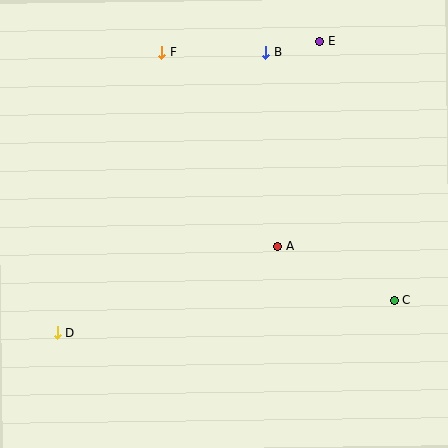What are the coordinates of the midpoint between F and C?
The midpoint between F and C is at (278, 176).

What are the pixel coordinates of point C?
Point C is at (394, 300).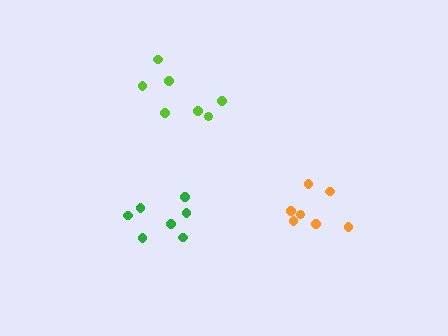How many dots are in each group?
Group 1: 7 dots, Group 2: 7 dots, Group 3: 7 dots (21 total).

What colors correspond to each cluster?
The clusters are colored: orange, lime, green.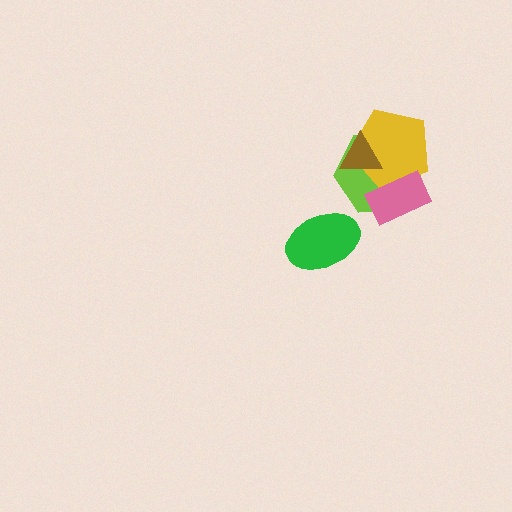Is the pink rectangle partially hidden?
No, no other shape covers it.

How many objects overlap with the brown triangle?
2 objects overlap with the brown triangle.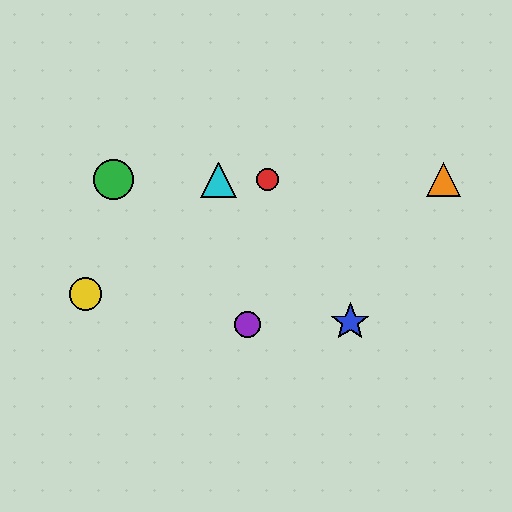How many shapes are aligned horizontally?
4 shapes (the red circle, the green circle, the orange triangle, the cyan triangle) are aligned horizontally.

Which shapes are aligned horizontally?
The red circle, the green circle, the orange triangle, the cyan triangle are aligned horizontally.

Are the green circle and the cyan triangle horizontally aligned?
Yes, both are at y≈180.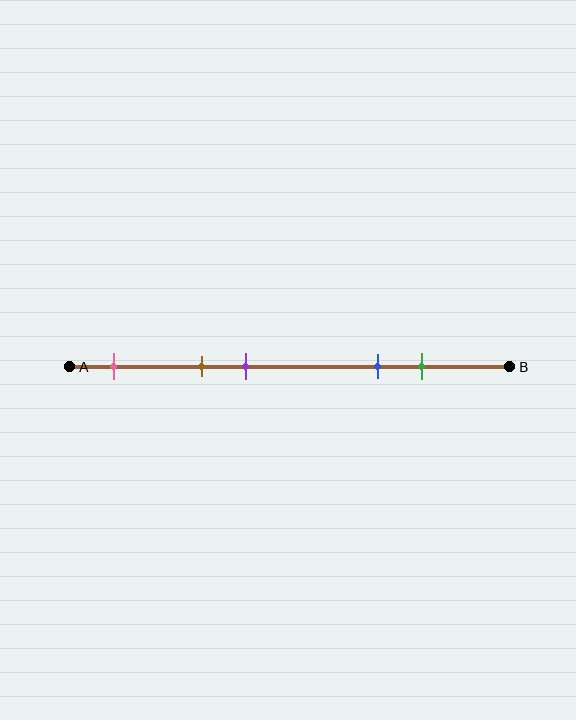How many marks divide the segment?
There are 5 marks dividing the segment.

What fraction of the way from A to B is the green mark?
The green mark is approximately 80% (0.8) of the way from A to B.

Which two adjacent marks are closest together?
The brown and purple marks are the closest adjacent pair.